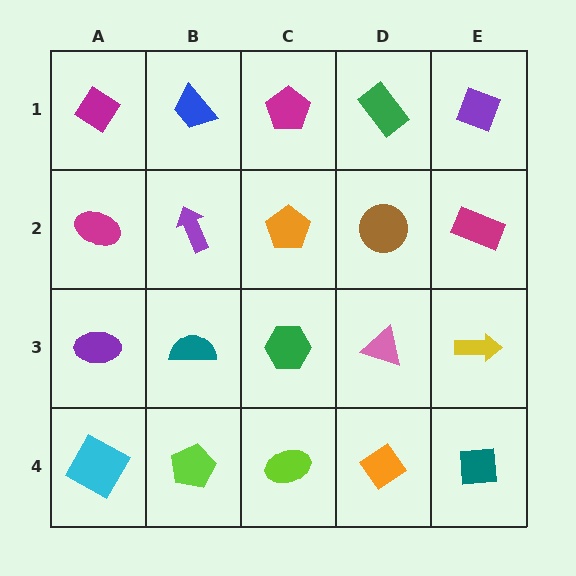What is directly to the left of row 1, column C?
A blue trapezoid.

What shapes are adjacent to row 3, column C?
An orange pentagon (row 2, column C), a lime ellipse (row 4, column C), a teal semicircle (row 3, column B), a pink triangle (row 3, column D).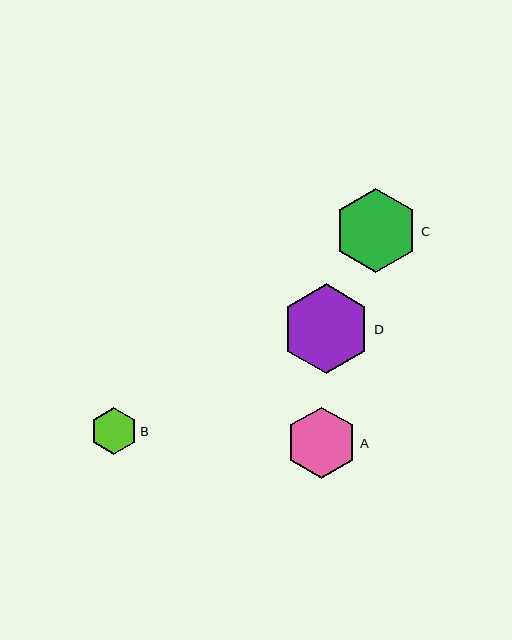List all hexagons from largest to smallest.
From largest to smallest: D, C, A, B.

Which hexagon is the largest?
Hexagon D is the largest with a size of approximately 90 pixels.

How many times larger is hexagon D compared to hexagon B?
Hexagon D is approximately 1.9 times the size of hexagon B.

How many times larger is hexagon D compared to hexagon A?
Hexagon D is approximately 1.3 times the size of hexagon A.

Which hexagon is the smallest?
Hexagon B is the smallest with a size of approximately 47 pixels.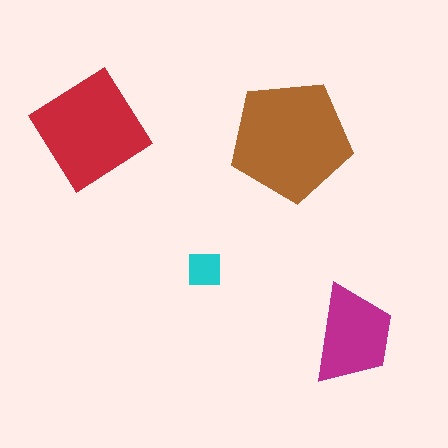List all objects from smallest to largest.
The cyan square, the magenta trapezoid, the red diamond, the brown pentagon.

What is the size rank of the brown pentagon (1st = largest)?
1st.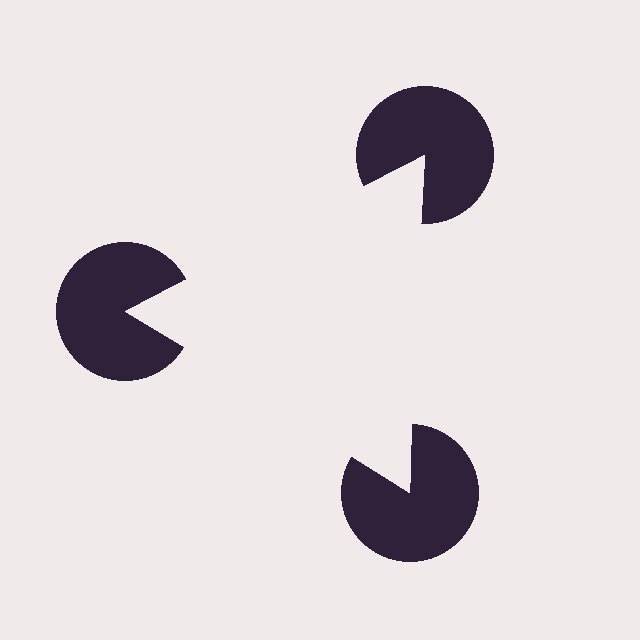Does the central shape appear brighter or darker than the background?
It typically appears slightly brighter than the background, even though no actual brightness change is drawn.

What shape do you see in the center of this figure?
An illusory triangle — its edges are inferred from the aligned wedge cuts in the pac-man discs, not physically drawn.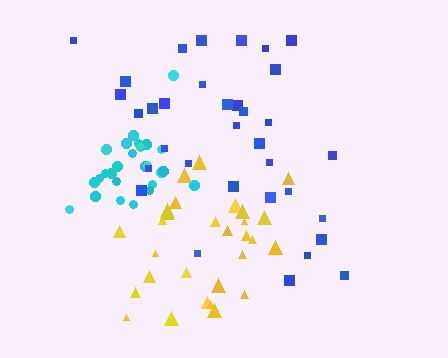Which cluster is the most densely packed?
Cyan.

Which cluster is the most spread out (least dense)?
Blue.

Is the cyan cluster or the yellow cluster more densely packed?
Cyan.